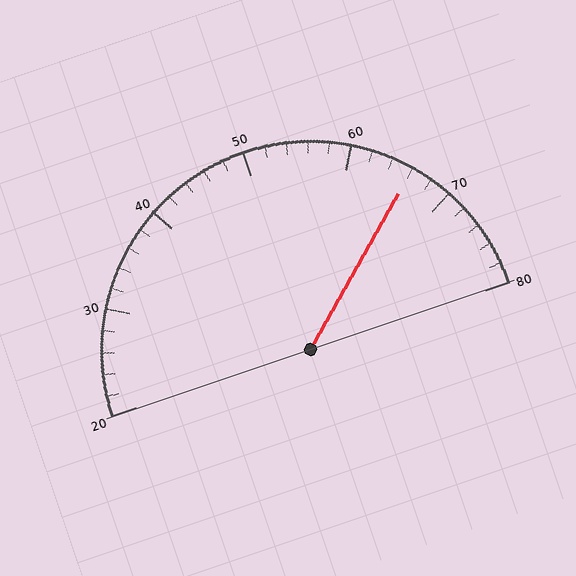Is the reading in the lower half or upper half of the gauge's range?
The reading is in the upper half of the range (20 to 80).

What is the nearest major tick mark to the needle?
The nearest major tick mark is 70.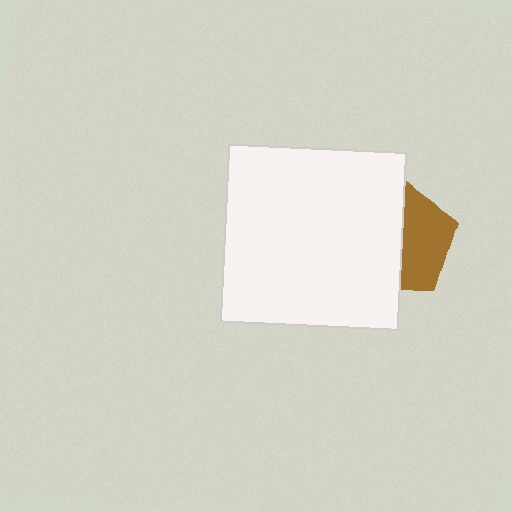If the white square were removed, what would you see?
You would see the complete brown pentagon.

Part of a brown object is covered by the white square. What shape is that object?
It is a pentagon.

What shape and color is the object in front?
The object in front is a white square.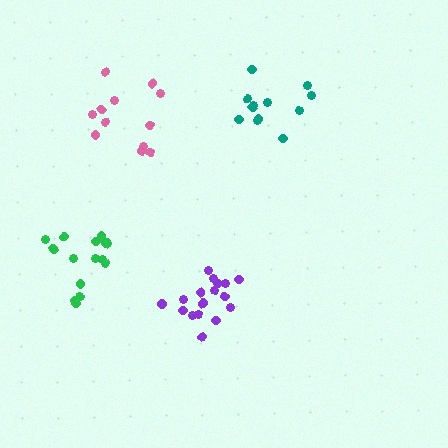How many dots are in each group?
Group 1: 17 dots, Group 2: 15 dots, Group 3: 12 dots, Group 4: 12 dots (56 total).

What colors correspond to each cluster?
The clusters are colored: purple, green, pink, teal.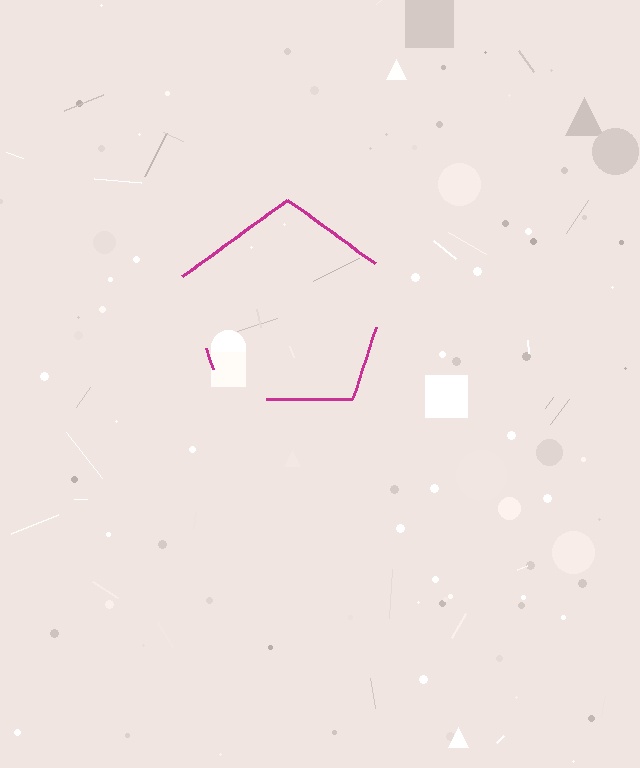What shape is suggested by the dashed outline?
The dashed outline suggests a pentagon.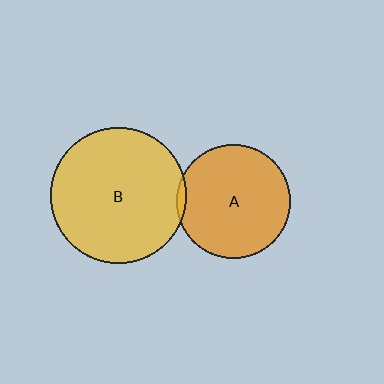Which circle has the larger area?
Circle B (yellow).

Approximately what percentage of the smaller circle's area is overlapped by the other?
Approximately 5%.